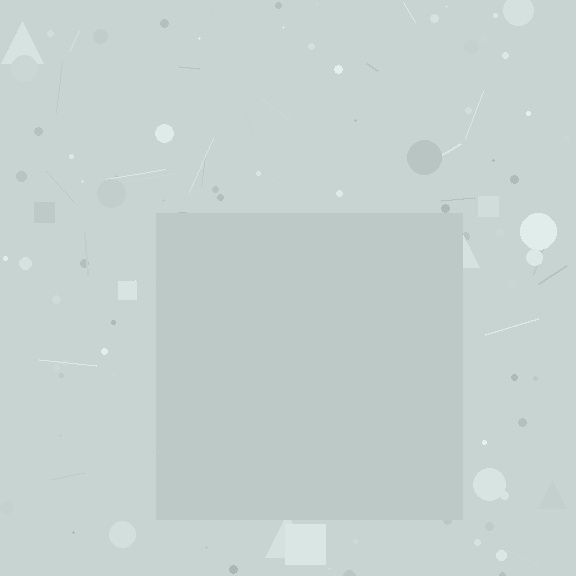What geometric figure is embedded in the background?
A square is embedded in the background.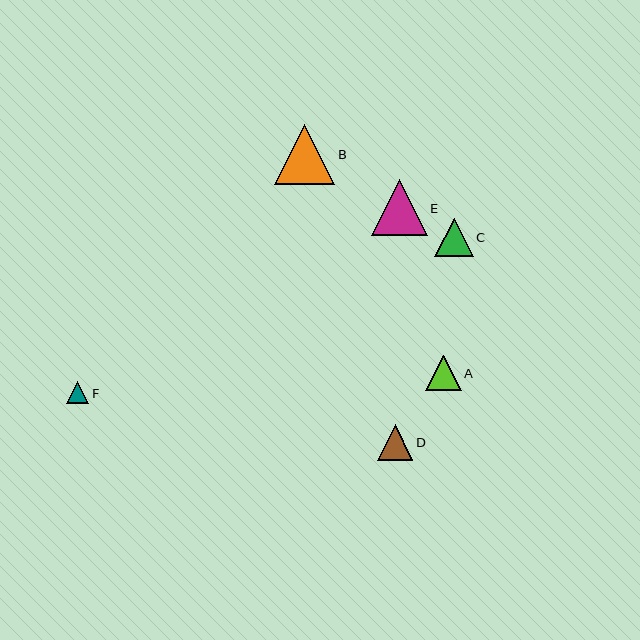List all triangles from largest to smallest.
From largest to smallest: B, E, C, D, A, F.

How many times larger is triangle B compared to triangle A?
Triangle B is approximately 1.7 times the size of triangle A.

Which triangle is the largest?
Triangle B is the largest with a size of approximately 60 pixels.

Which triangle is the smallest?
Triangle F is the smallest with a size of approximately 22 pixels.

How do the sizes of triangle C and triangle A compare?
Triangle C and triangle A are approximately the same size.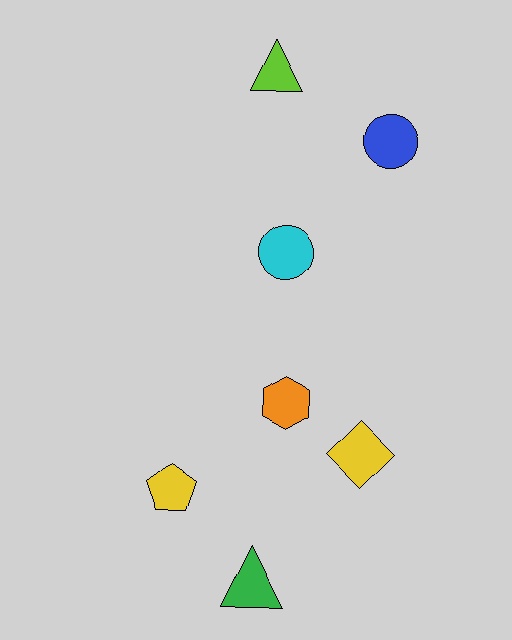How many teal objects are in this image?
There are no teal objects.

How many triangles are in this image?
There are 2 triangles.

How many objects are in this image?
There are 7 objects.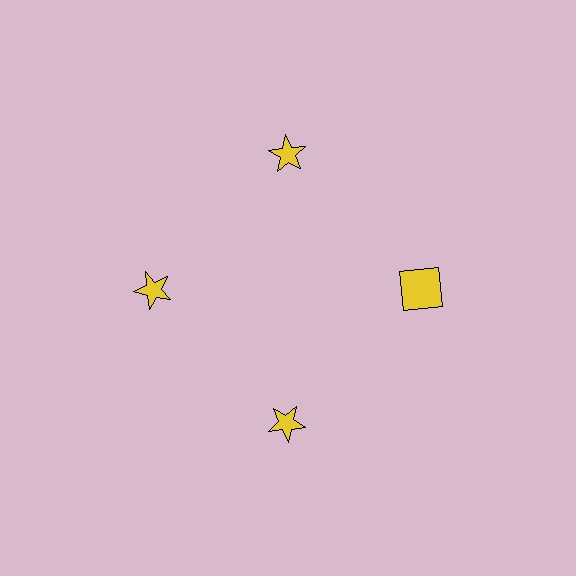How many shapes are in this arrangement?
There are 4 shapes arranged in a ring pattern.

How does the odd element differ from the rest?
It has a different shape: square instead of star.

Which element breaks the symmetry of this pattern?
The yellow square at roughly the 3 o'clock position breaks the symmetry. All other shapes are yellow stars.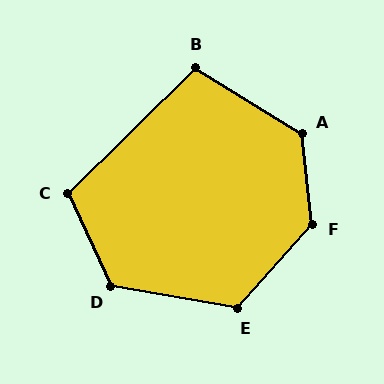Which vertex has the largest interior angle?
F, at approximately 132 degrees.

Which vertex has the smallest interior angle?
B, at approximately 104 degrees.